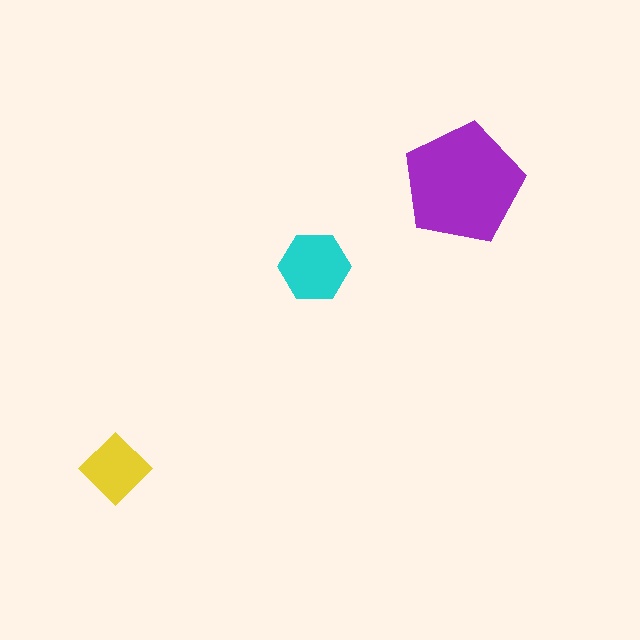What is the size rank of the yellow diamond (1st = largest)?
3rd.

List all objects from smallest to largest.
The yellow diamond, the cyan hexagon, the purple pentagon.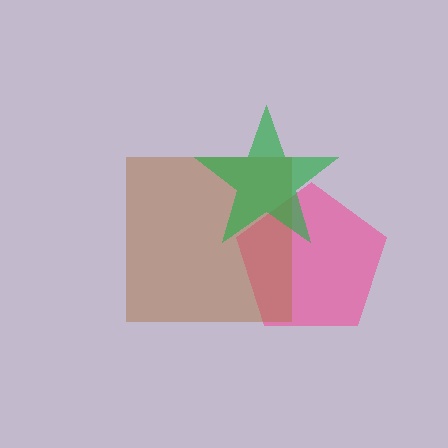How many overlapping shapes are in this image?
There are 3 overlapping shapes in the image.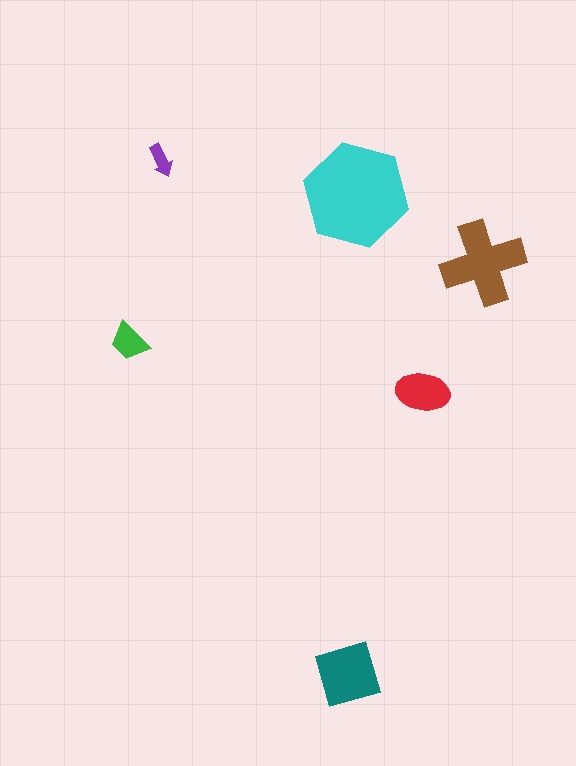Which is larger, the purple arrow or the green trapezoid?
The green trapezoid.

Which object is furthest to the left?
The green trapezoid is leftmost.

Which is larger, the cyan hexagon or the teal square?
The cyan hexagon.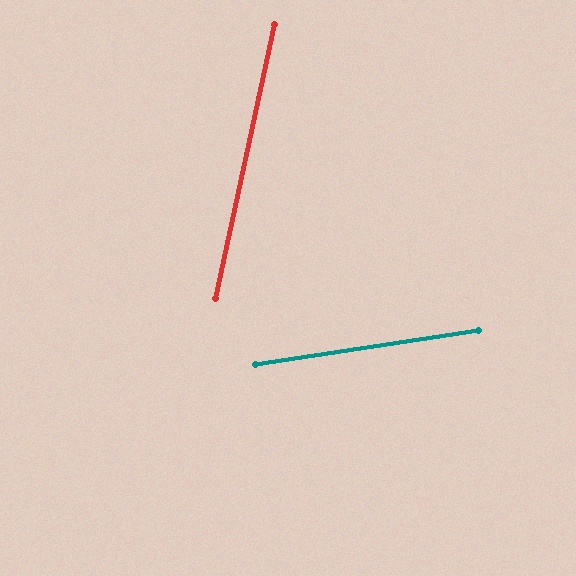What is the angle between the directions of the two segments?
Approximately 69 degrees.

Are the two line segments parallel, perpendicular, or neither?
Neither parallel nor perpendicular — they differ by about 69°.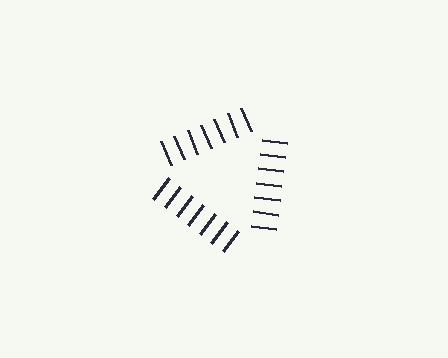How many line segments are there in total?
21 — 7 along each of the 3 edges.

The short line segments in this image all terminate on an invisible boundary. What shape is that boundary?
An illusory triangle — the line segments terminate on its edges but no continuous stroke is drawn.